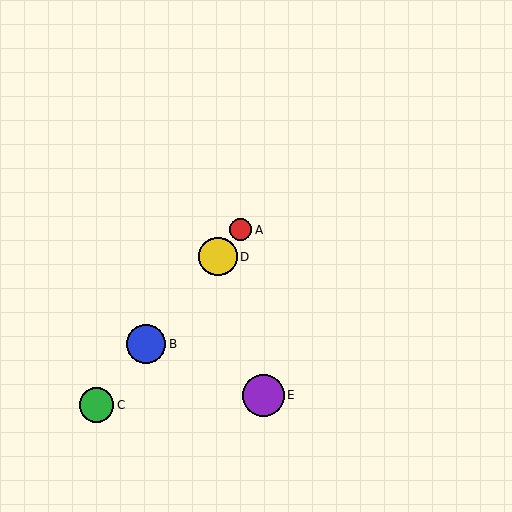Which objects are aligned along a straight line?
Objects A, B, C, D are aligned along a straight line.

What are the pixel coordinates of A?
Object A is at (240, 230).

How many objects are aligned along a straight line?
4 objects (A, B, C, D) are aligned along a straight line.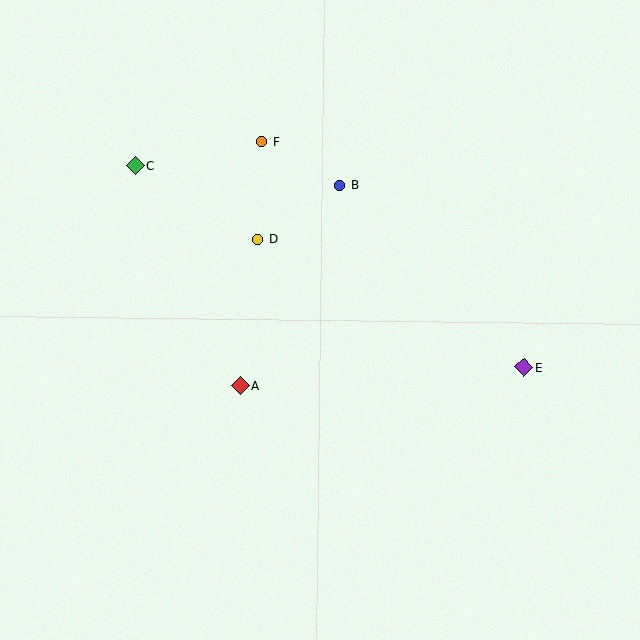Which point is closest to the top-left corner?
Point C is closest to the top-left corner.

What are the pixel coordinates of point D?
Point D is at (258, 239).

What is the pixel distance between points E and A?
The distance between E and A is 284 pixels.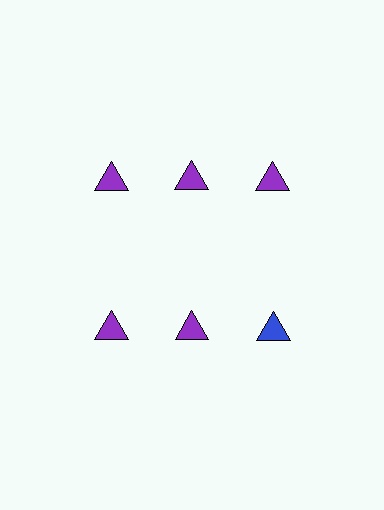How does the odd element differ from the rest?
It has a different color: blue instead of purple.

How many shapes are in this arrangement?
There are 6 shapes arranged in a grid pattern.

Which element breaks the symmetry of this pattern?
The blue triangle in the second row, center column breaks the symmetry. All other shapes are purple triangles.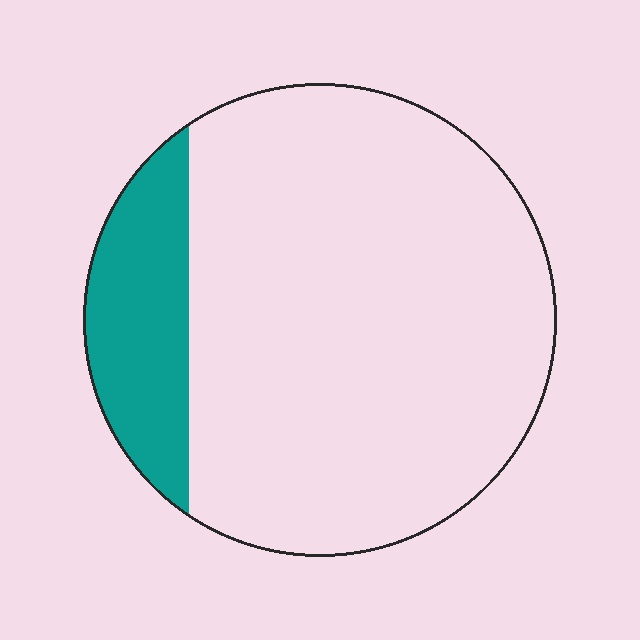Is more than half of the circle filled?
No.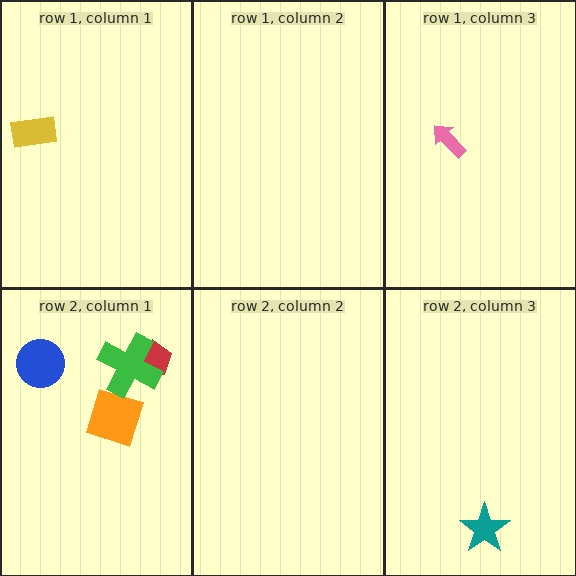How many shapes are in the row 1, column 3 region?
1.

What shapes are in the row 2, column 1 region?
The orange diamond, the blue circle, the red pentagon, the green cross.